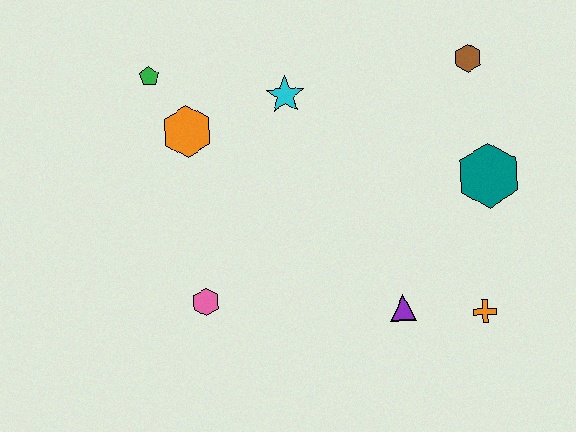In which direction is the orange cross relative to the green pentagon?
The orange cross is to the right of the green pentagon.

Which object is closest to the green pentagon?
The orange hexagon is closest to the green pentagon.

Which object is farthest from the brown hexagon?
The pink hexagon is farthest from the brown hexagon.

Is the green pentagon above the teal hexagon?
Yes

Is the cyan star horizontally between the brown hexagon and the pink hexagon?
Yes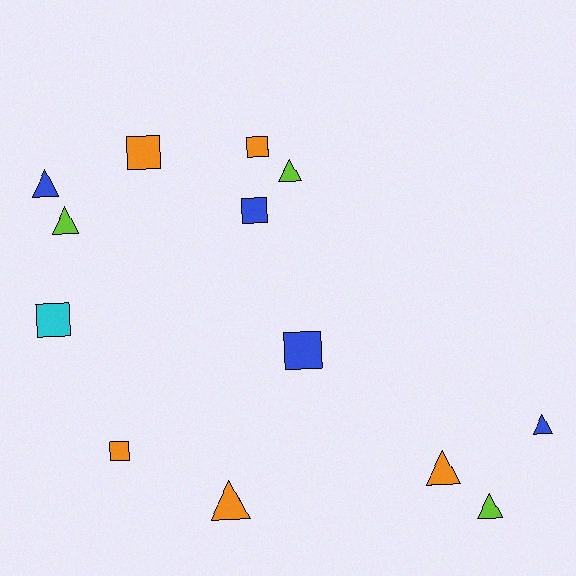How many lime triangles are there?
There are 3 lime triangles.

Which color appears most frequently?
Orange, with 5 objects.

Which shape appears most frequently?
Triangle, with 7 objects.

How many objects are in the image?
There are 13 objects.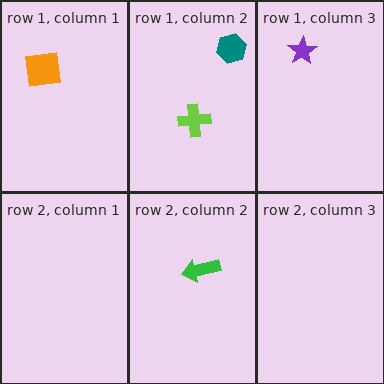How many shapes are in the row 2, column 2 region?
1.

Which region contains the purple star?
The row 1, column 3 region.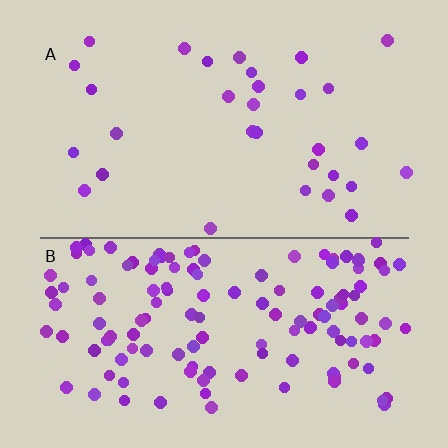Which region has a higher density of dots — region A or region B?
B (the bottom).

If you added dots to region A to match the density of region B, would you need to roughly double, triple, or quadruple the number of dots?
Approximately quadruple.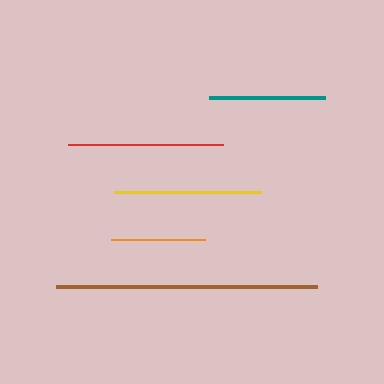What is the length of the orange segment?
The orange segment is approximately 95 pixels long.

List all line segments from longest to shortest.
From longest to shortest: brown, red, yellow, teal, orange.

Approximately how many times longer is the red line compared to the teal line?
The red line is approximately 1.3 times the length of the teal line.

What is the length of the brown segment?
The brown segment is approximately 261 pixels long.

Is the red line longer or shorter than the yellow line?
The red line is longer than the yellow line.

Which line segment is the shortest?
The orange line is the shortest at approximately 95 pixels.